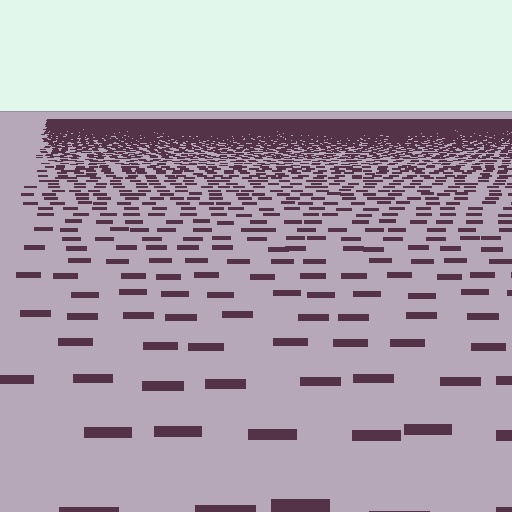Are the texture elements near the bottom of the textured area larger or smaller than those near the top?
Larger. Near the bottom, elements are closer to the viewer and appear at a bigger on-screen size.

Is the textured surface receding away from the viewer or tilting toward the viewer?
The surface is receding away from the viewer. Texture elements get smaller and denser toward the top.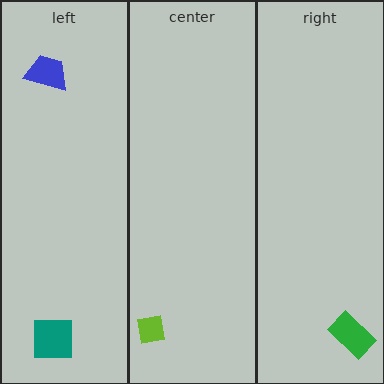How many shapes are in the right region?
1.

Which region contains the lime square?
The center region.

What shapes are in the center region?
The lime square.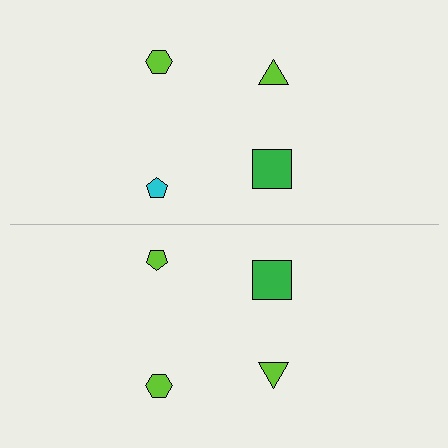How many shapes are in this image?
There are 8 shapes in this image.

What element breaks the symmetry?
The lime pentagon on the bottom side breaks the symmetry — its mirror counterpart is cyan.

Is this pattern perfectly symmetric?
No, the pattern is not perfectly symmetric. The lime pentagon on the bottom side breaks the symmetry — its mirror counterpart is cyan.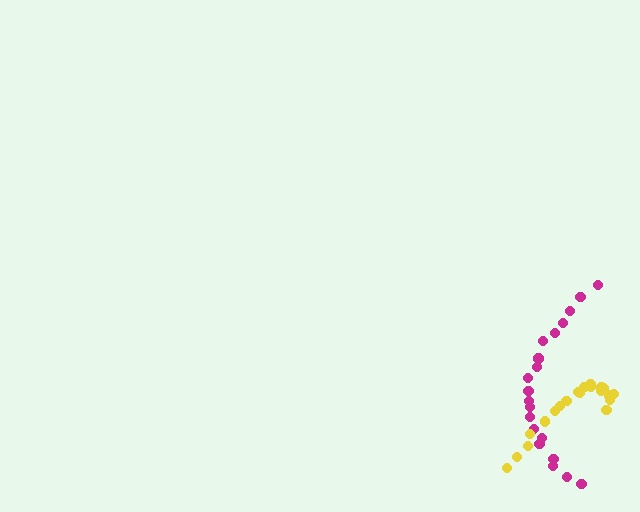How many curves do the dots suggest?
There are 2 distinct paths.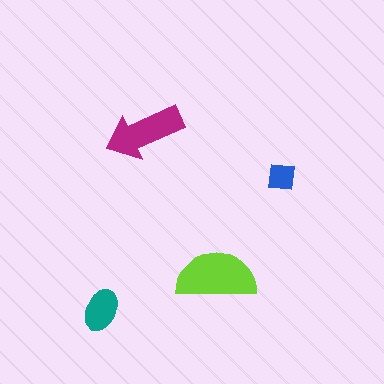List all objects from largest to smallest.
The lime semicircle, the magenta arrow, the teal ellipse, the blue square.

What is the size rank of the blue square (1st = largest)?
4th.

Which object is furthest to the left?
The teal ellipse is leftmost.